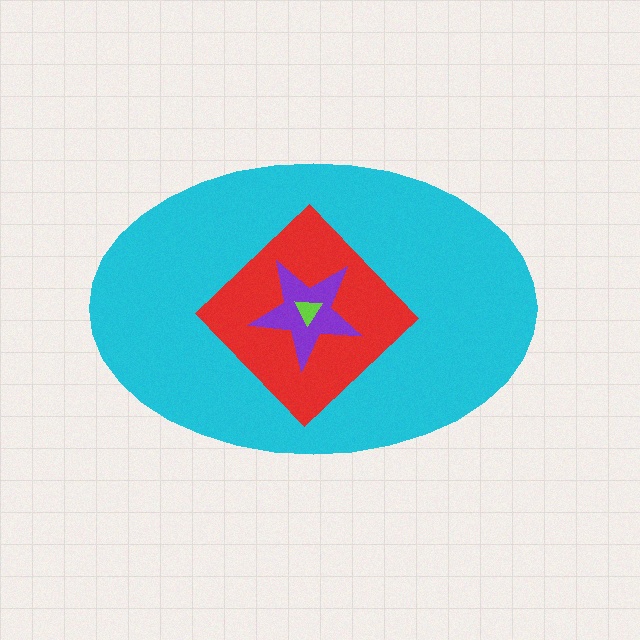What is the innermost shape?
The lime triangle.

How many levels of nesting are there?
4.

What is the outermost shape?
The cyan ellipse.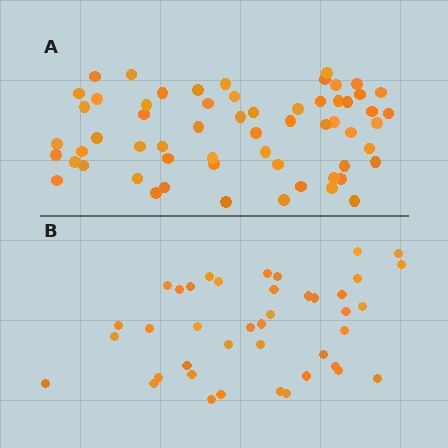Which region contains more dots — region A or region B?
Region A (the top region) has more dots.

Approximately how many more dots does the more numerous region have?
Region A has approximately 20 more dots than region B.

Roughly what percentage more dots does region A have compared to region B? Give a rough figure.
About 45% more.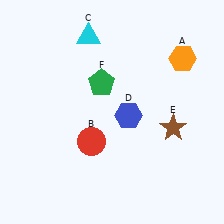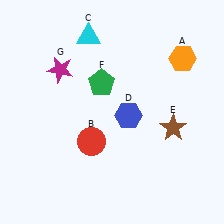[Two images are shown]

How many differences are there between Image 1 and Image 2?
There is 1 difference between the two images.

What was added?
A magenta star (G) was added in Image 2.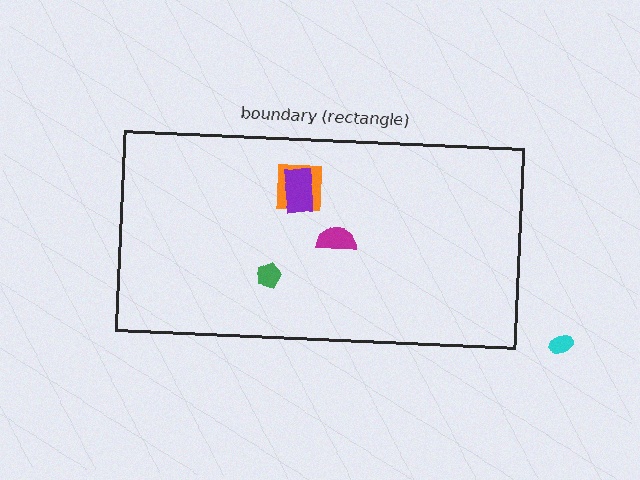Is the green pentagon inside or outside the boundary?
Inside.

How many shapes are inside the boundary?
4 inside, 1 outside.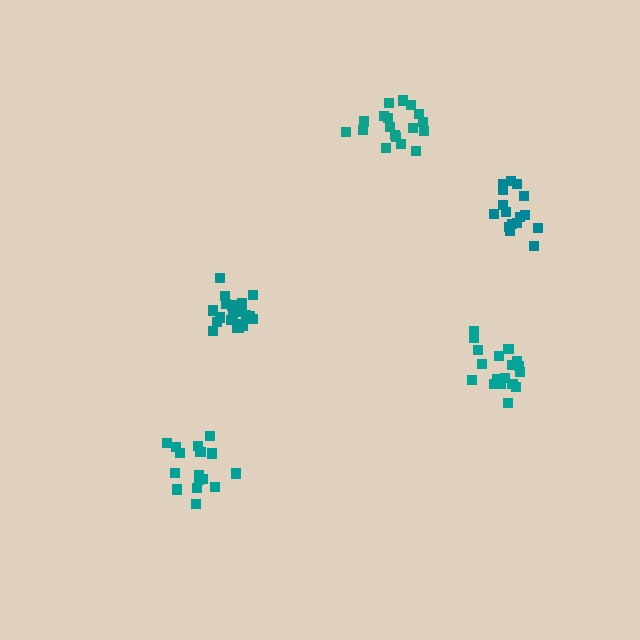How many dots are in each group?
Group 1: 20 dots, Group 2: 18 dots, Group 3: 16 dots, Group 4: 16 dots, Group 5: 19 dots (89 total).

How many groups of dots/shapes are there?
There are 5 groups.